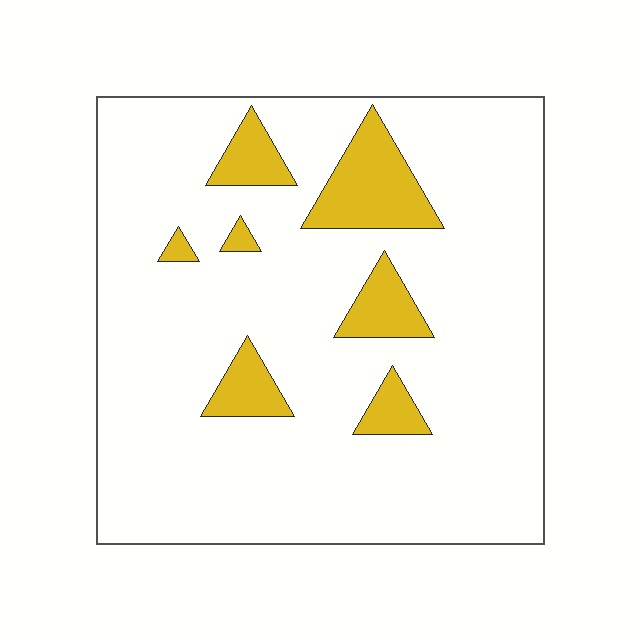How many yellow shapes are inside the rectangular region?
7.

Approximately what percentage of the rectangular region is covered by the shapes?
Approximately 15%.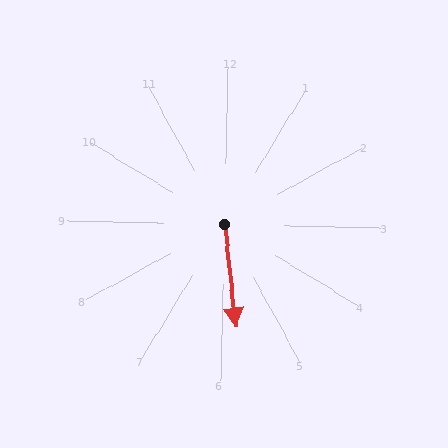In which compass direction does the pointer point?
South.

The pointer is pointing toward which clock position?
Roughly 6 o'clock.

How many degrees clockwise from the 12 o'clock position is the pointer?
Approximately 172 degrees.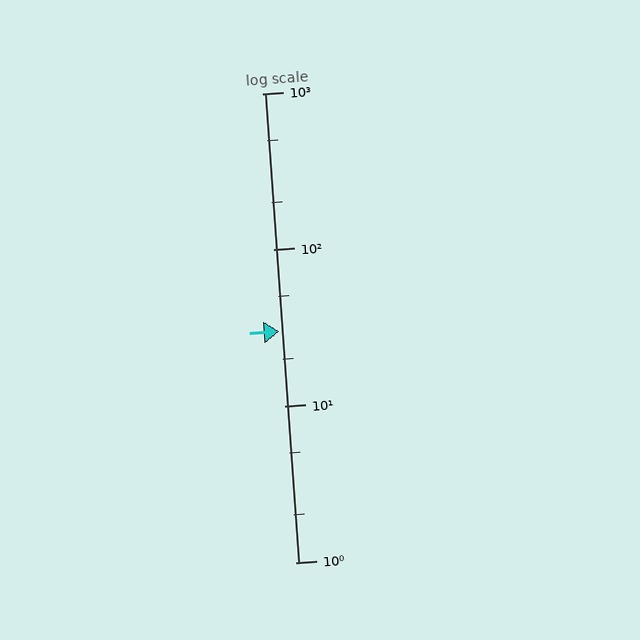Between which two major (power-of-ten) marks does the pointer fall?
The pointer is between 10 and 100.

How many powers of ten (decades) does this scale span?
The scale spans 3 decades, from 1 to 1000.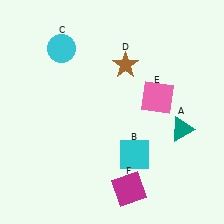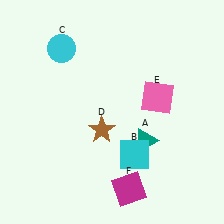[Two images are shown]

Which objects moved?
The objects that moved are: the teal triangle (A), the brown star (D).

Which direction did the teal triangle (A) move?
The teal triangle (A) moved left.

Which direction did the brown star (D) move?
The brown star (D) moved down.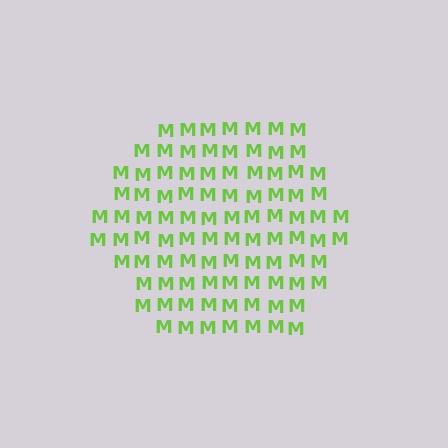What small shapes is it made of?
It is made of small letter M's.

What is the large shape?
The large shape is a hexagon.